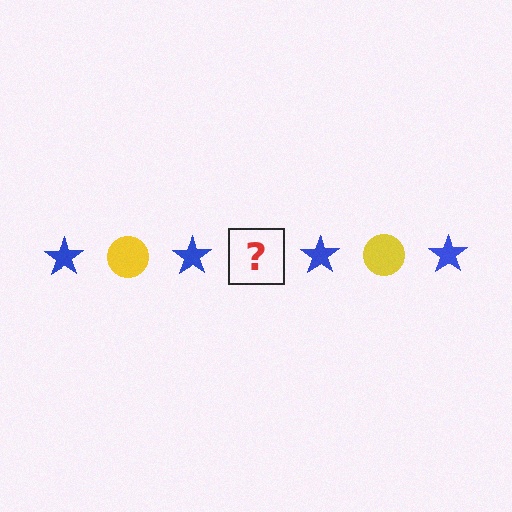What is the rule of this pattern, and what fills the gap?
The rule is that the pattern alternates between blue star and yellow circle. The gap should be filled with a yellow circle.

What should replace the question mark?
The question mark should be replaced with a yellow circle.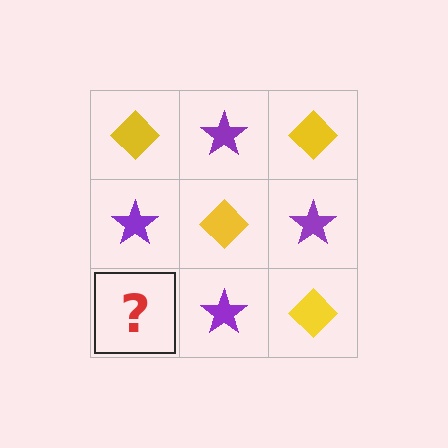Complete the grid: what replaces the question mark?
The question mark should be replaced with a yellow diamond.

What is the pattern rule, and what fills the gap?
The rule is that it alternates yellow diamond and purple star in a checkerboard pattern. The gap should be filled with a yellow diamond.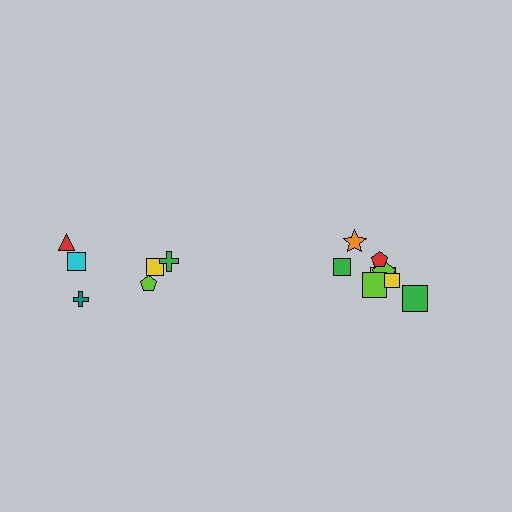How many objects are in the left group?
There are 6 objects.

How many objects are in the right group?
There are 8 objects.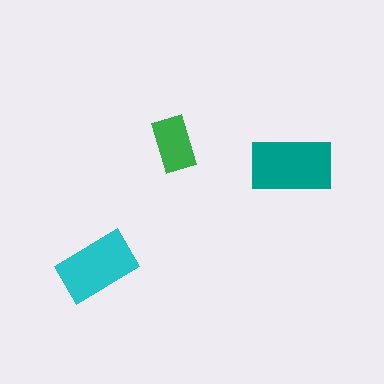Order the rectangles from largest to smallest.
the teal one, the cyan one, the green one.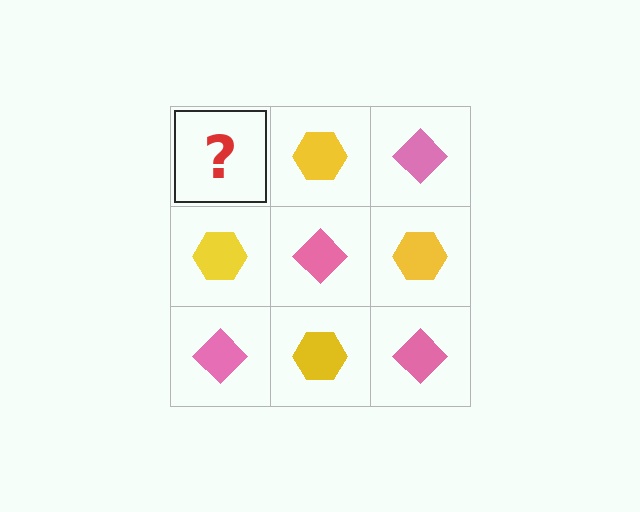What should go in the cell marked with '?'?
The missing cell should contain a pink diamond.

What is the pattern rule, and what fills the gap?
The rule is that it alternates pink diamond and yellow hexagon in a checkerboard pattern. The gap should be filled with a pink diamond.